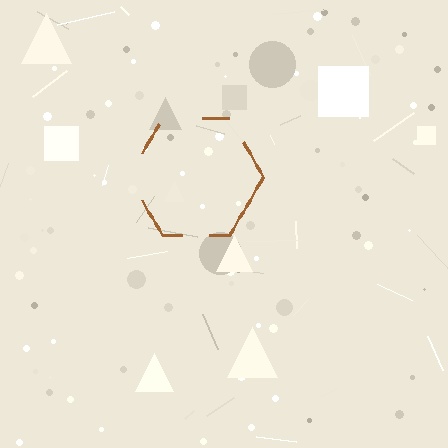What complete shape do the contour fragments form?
The contour fragments form a hexagon.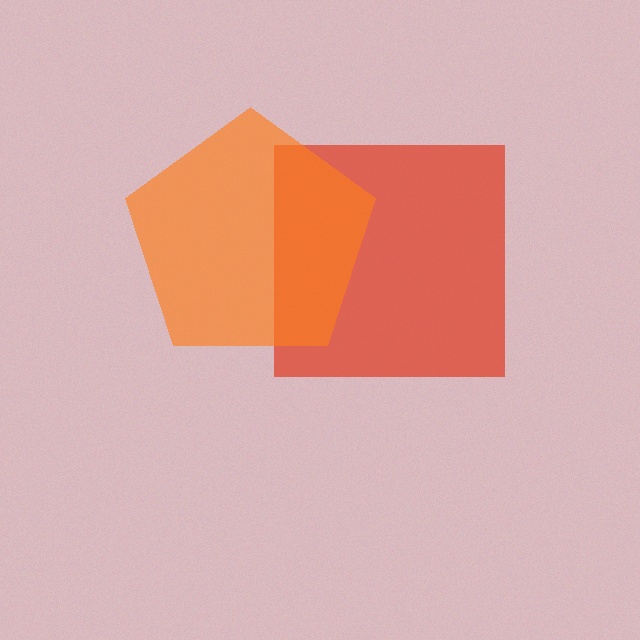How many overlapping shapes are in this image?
There are 2 overlapping shapes in the image.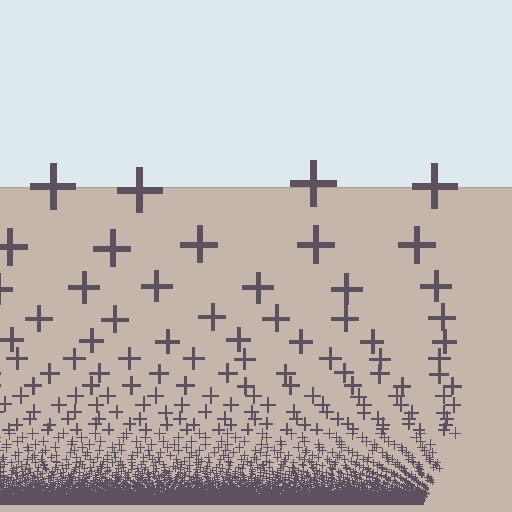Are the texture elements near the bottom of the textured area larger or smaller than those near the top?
Smaller. The gradient is inverted — elements near the bottom are smaller and denser.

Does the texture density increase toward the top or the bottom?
Density increases toward the bottom.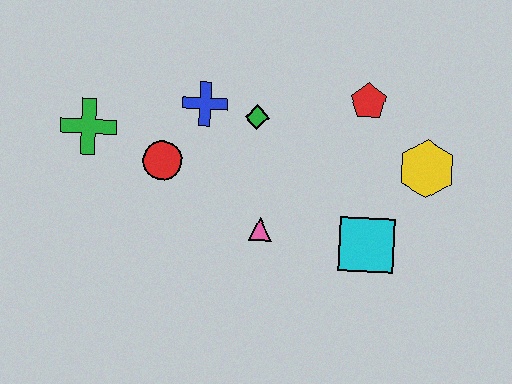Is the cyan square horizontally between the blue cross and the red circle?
No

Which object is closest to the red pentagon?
The yellow hexagon is closest to the red pentagon.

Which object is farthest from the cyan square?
The green cross is farthest from the cyan square.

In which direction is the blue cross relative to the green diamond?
The blue cross is to the left of the green diamond.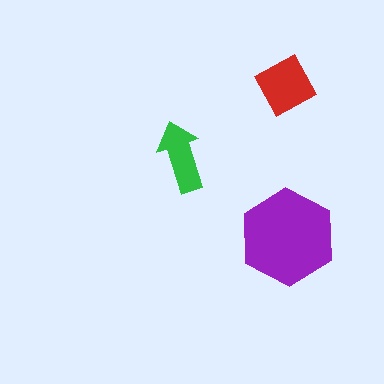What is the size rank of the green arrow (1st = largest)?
3rd.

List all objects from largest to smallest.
The purple hexagon, the red diamond, the green arrow.